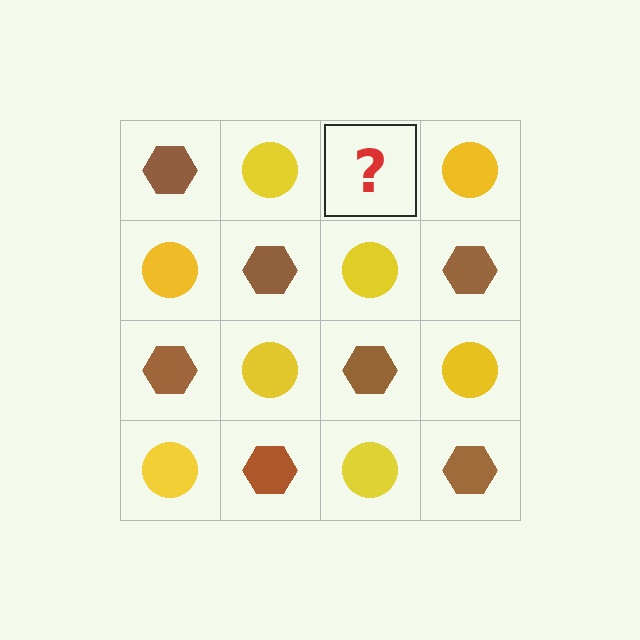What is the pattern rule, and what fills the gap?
The rule is that it alternates brown hexagon and yellow circle in a checkerboard pattern. The gap should be filled with a brown hexagon.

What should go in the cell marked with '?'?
The missing cell should contain a brown hexagon.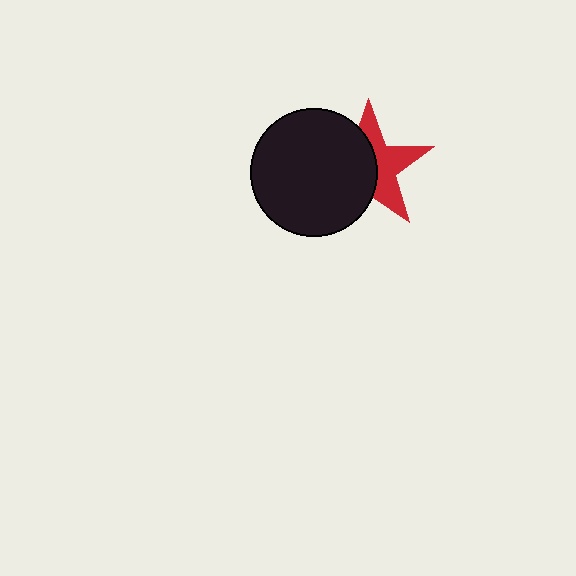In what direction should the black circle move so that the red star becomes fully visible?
The black circle should move left. That is the shortest direction to clear the overlap and leave the red star fully visible.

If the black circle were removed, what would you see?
You would see the complete red star.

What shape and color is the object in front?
The object in front is a black circle.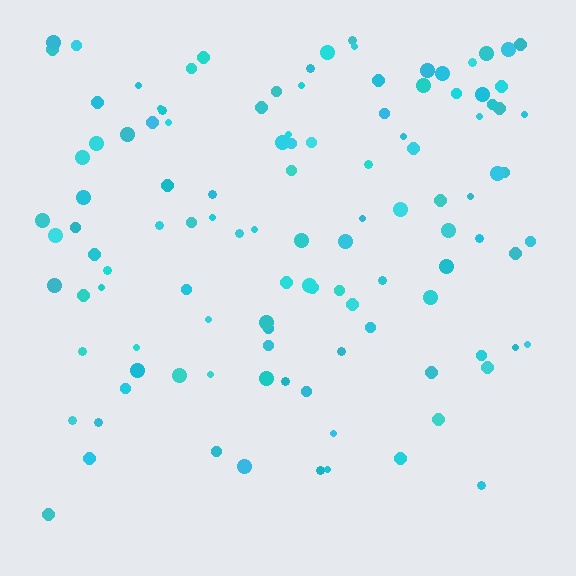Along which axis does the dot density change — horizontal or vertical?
Vertical.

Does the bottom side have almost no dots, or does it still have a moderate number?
Still a moderate number, just noticeably fewer than the top.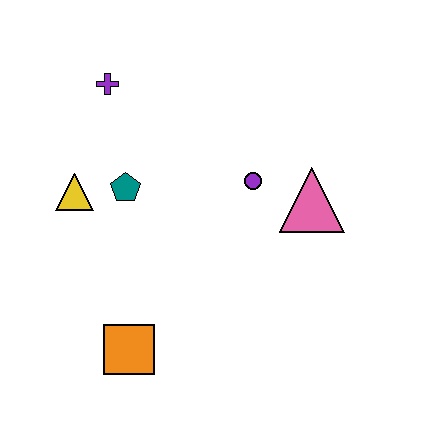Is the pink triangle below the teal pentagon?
Yes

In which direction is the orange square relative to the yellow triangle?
The orange square is below the yellow triangle.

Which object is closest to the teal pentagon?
The yellow triangle is closest to the teal pentagon.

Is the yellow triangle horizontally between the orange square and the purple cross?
No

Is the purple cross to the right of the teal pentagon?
No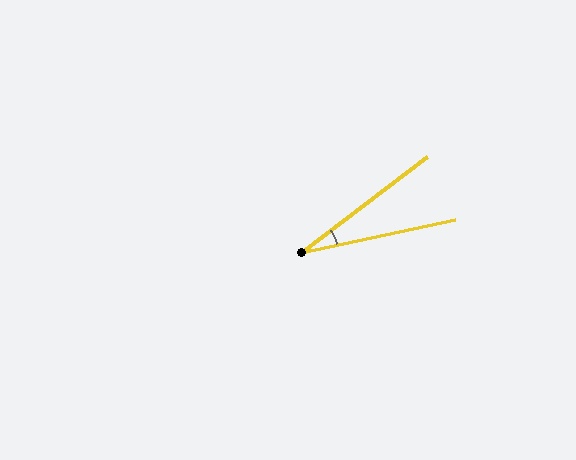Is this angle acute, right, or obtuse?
It is acute.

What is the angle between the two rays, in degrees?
Approximately 25 degrees.